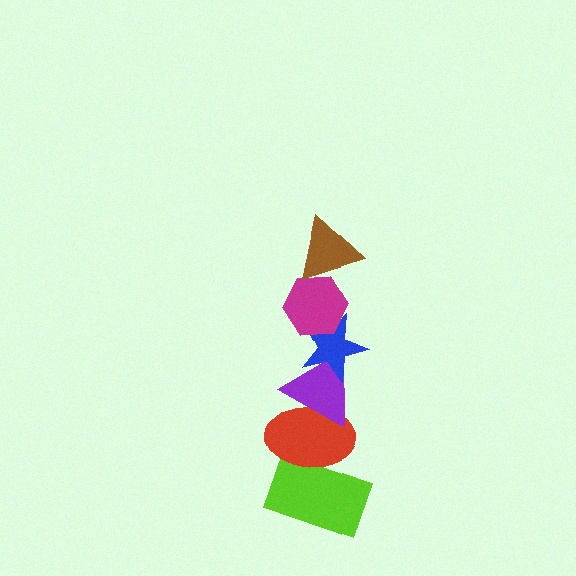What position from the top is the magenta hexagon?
The magenta hexagon is 2nd from the top.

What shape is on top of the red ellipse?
The purple triangle is on top of the red ellipse.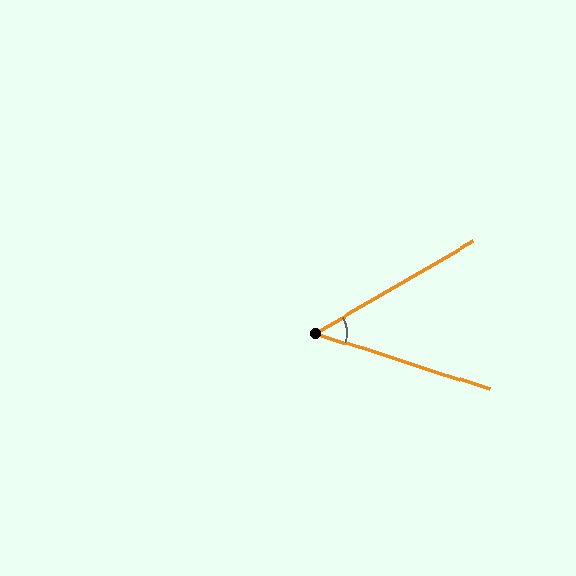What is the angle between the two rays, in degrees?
Approximately 48 degrees.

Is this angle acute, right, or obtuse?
It is acute.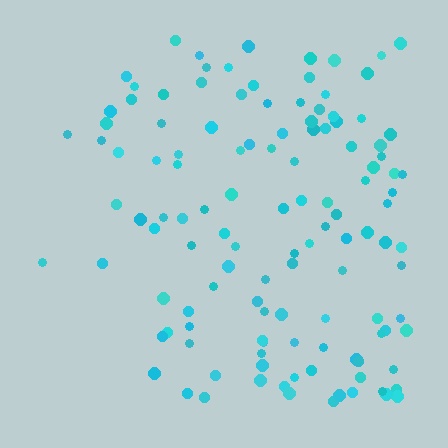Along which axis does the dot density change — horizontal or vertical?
Horizontal.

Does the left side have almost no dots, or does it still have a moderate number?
Still a moderate number, just noticeably fewer than the right.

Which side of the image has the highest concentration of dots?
The right.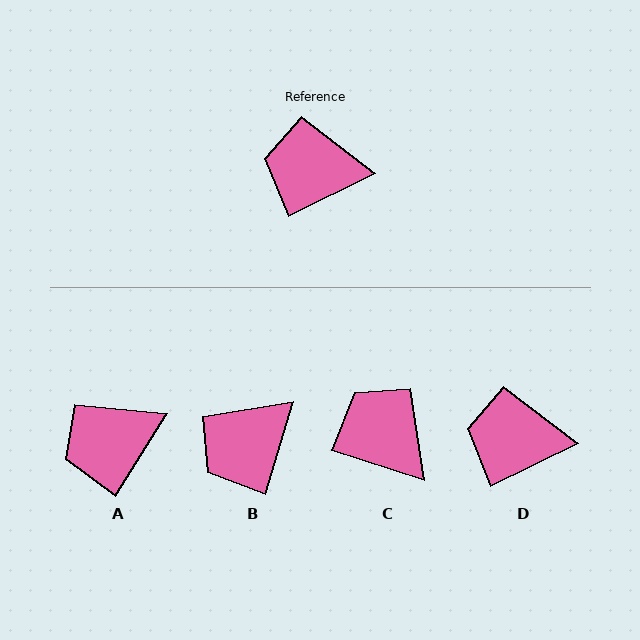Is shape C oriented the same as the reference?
No, it is off by about 45 degrees.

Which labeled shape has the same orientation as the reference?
D.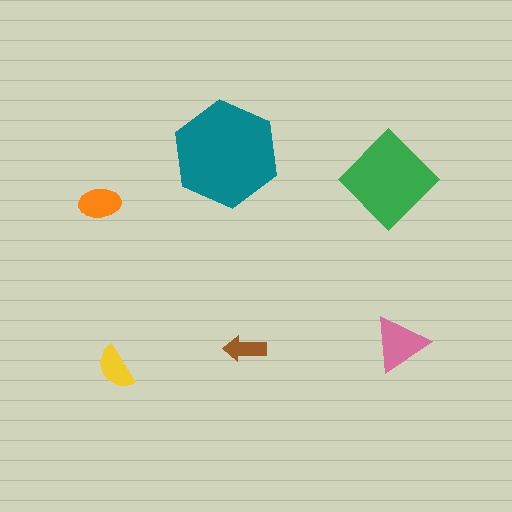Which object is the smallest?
The brown arrow.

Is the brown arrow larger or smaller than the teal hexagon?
Smaller.